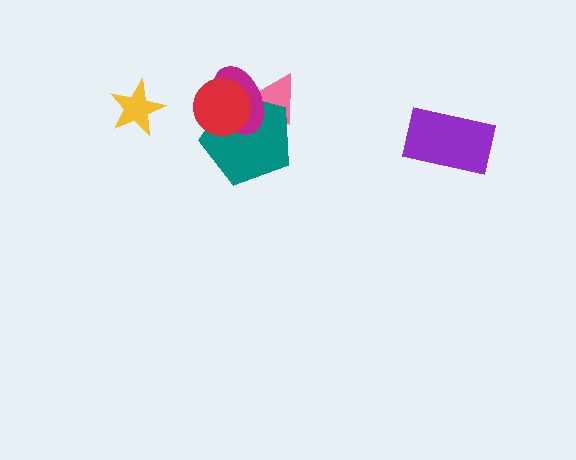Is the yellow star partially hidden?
No, no other shape covers it.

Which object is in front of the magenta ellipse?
The red circle is in front of the magenta ellipse.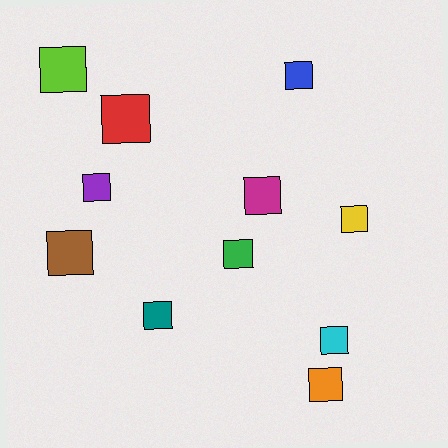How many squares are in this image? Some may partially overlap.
There are 11 squares.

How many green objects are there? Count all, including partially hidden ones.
There is 1 green object.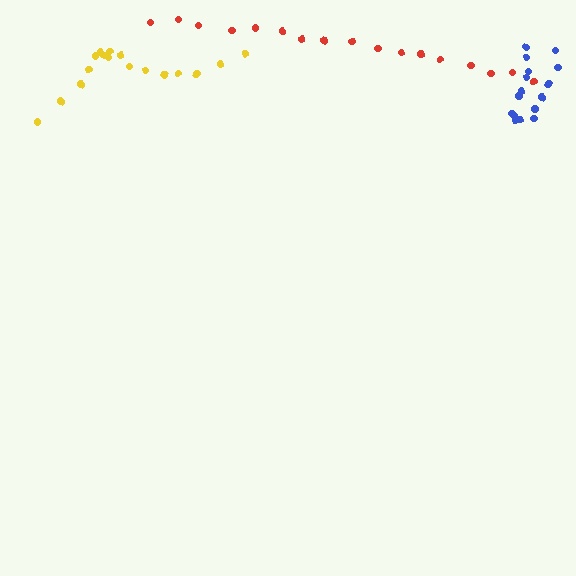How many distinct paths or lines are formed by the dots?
There are 3 distinct paths.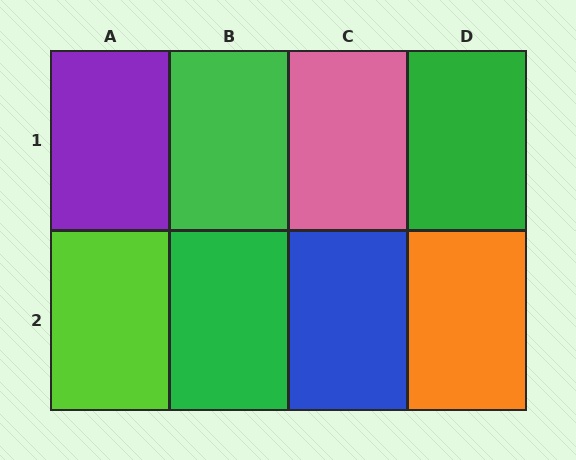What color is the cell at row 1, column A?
Purple.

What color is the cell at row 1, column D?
Green.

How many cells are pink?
1 cell is pink.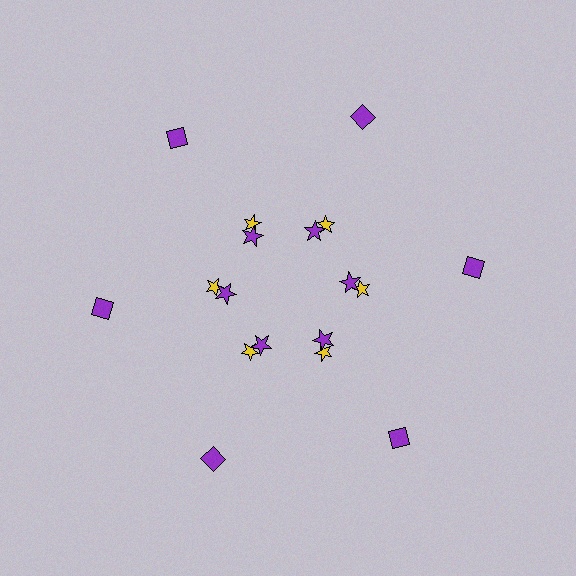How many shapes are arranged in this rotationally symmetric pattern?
There are 18 shapes, arranged in 6 groups of 3.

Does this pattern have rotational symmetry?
Yes, this pattern has 6-fold rotational symmetry. It looks the same after rotating 60 degrees around the center.